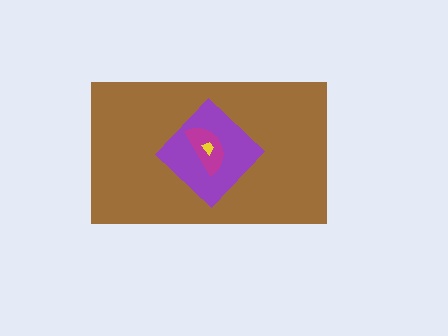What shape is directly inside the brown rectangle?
The purple diamond.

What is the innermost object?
The yellow trapezoid.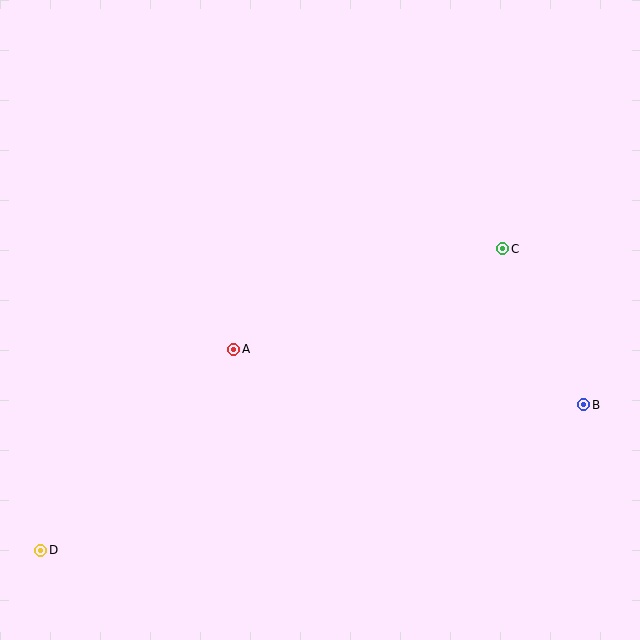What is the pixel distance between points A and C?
The distance between A and C is 287 pixels.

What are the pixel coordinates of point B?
Point B is at (584, 405).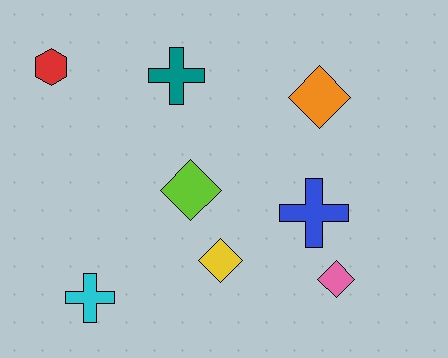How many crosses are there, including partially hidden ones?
There are 3 crosses.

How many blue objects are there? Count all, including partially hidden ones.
There is 1 blue object.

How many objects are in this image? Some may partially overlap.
There are 8 objects.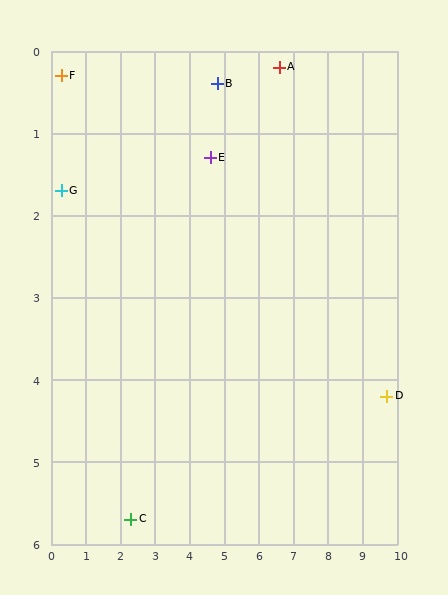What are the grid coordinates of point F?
Point F is at approximately (0.3, 0.3).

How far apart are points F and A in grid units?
Points F and A are about 6.3 grid units apart.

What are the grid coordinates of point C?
Point C is at approximately (2.3, 5.7).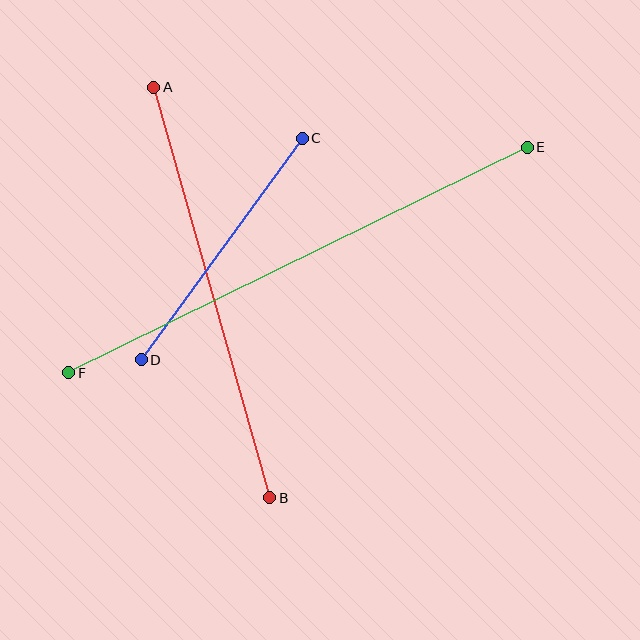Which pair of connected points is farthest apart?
Points E and F are farthest apart.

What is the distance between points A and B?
The distance is approximately 427 pixels.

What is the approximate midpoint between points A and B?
The midpoint is at approximately (212, 293) pixels.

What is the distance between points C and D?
The distance is approximately 274 pixels.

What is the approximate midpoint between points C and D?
The midpoint is at approximately (222, 249) pixels.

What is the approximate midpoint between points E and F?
The midpoint is at approximately (298, 260) pixels.